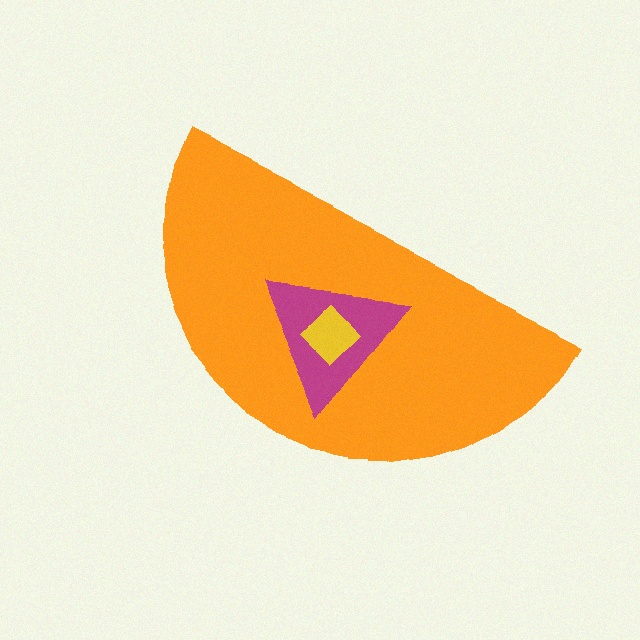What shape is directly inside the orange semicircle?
The magenta triangle.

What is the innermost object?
The yellow diamond.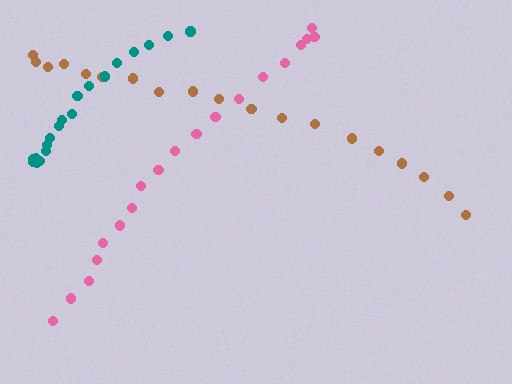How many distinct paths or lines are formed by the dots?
There are 3 distinct paths.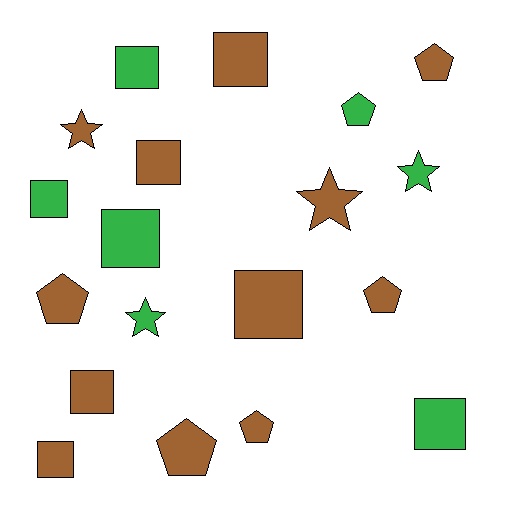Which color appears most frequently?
Brown, with 12 objects.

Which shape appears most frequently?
Square, with 9 objects.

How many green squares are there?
There are 4 green squares.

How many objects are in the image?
There are 19 objects.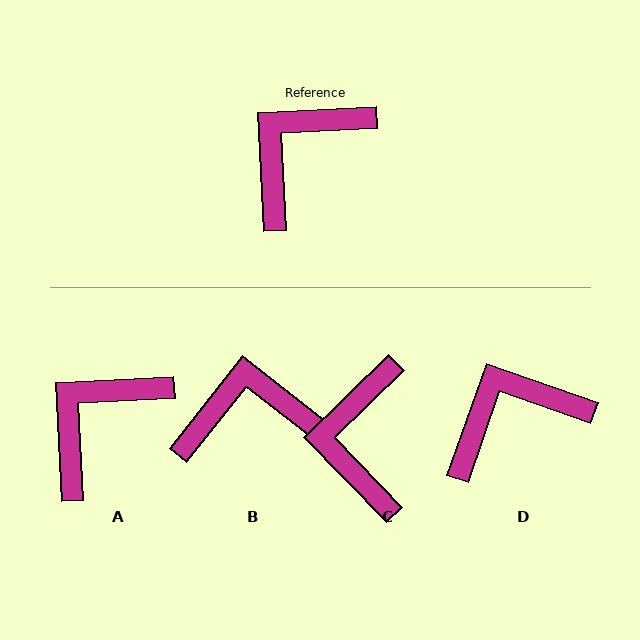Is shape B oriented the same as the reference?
No, it is off by about 41 degrees.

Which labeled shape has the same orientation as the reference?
A.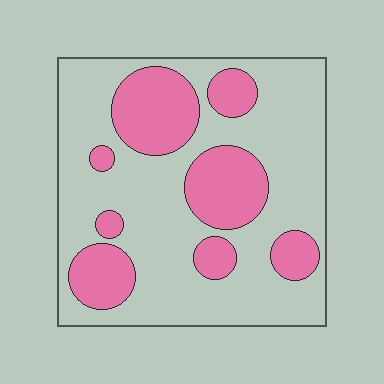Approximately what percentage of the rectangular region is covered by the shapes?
Approximately 30%.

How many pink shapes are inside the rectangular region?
8.